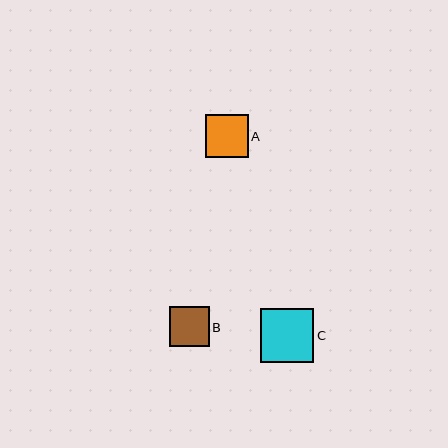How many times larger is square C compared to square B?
Square C is approximately 1.4 times the size of square B.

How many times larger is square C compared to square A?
Square C is approximately 1.3 times the size of square A.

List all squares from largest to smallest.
From largest to smallest: C, A, B.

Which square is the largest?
Square C is the largest with a size of approximately 54 pixels.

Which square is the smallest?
Square B is the smallest with a size of approximately 40 pixels.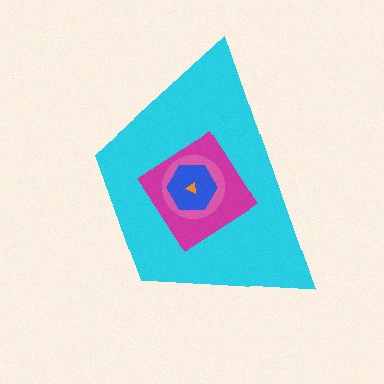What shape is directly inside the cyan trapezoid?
The magenta diamond.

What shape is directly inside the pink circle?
The blue hexagon.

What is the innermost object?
The orange triangle.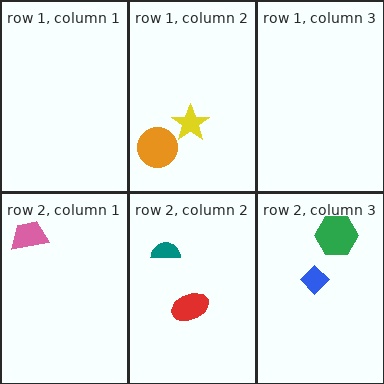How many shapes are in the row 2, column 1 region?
1.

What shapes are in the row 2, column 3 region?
The green hexagon, the blue diamond.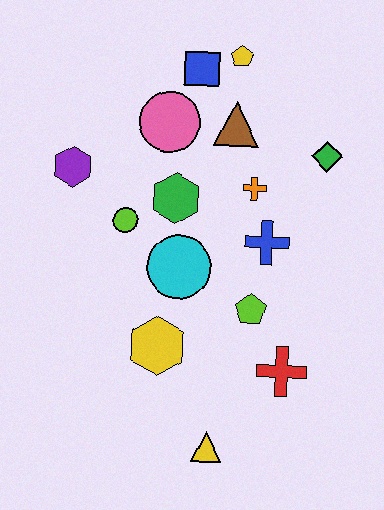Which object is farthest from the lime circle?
The yellow triangle is farthest from the lime circle.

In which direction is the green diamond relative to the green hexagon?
The green diamond is to the right of the green hexagon.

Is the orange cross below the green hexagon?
No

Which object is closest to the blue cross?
The orange cross is closest to the blue cross.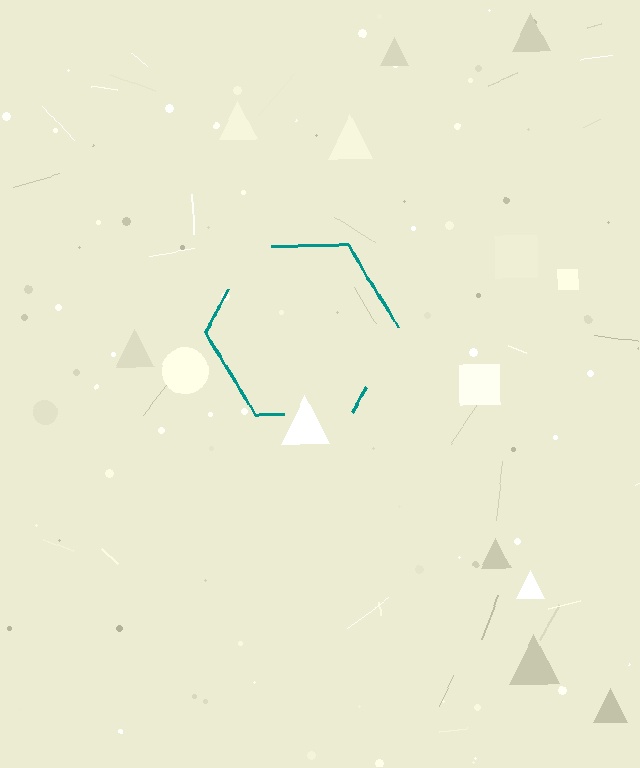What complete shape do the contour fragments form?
The contour fragments form a hexagon.